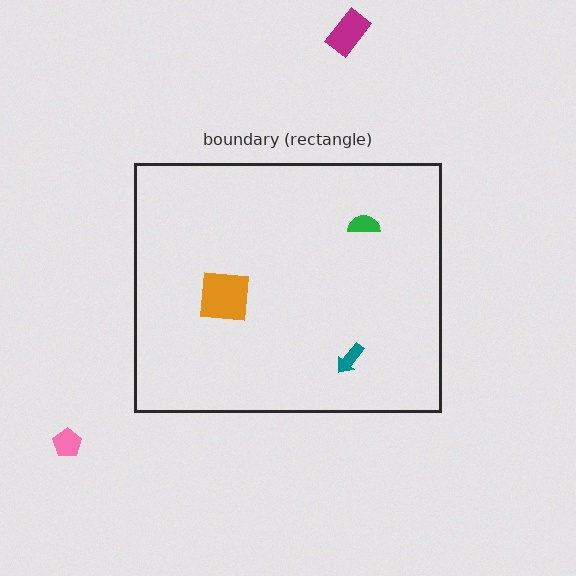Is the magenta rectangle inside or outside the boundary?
Outside.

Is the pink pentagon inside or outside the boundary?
Outside.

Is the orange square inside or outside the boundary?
Inside.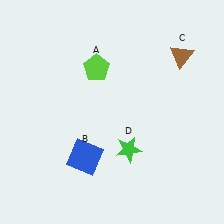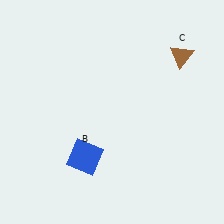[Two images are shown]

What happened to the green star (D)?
The green star (D) was removed in Image 2. It was in the bottom-right area of Image 1.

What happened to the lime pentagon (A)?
The lime pentagon (A) was removed in Image 2. It was in the top-left area of Image 1.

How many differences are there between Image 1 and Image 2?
There are 2 differences between the two images.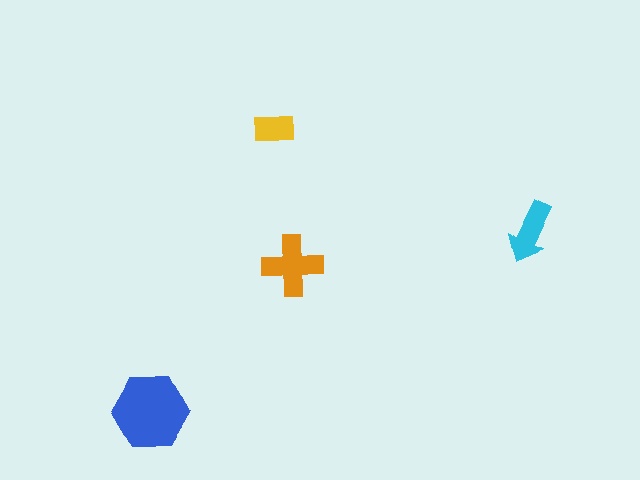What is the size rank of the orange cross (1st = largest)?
2nd.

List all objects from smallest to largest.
The yellow rectangle, the cyan arrow, the orange cross, the blue hexagon.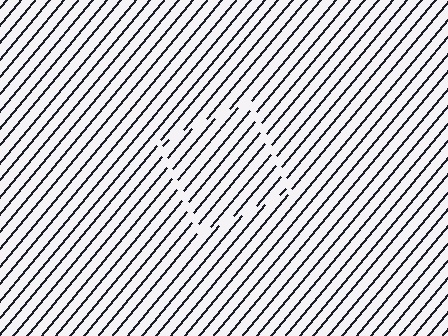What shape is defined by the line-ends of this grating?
An illusory square. The interior of the shape contains the same grating, shifted by half a period — the contour is defined by the phase discontinuity where line-ends from the inner and outer gratings abut.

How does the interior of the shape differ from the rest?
The interior of the shape contains the same grating, shifted by half a period — the contour is defined by the phase discontinuity where line-ends from the inner and outer gratings abut.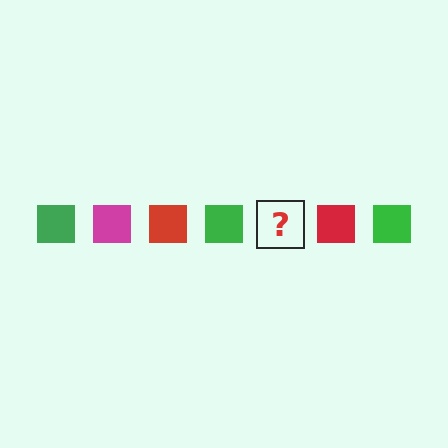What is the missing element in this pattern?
The missing element is a magenta square.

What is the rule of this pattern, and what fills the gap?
The rule is that the pattern cycles through green, magenta, red squares. The gap should be filled with a magenta square.